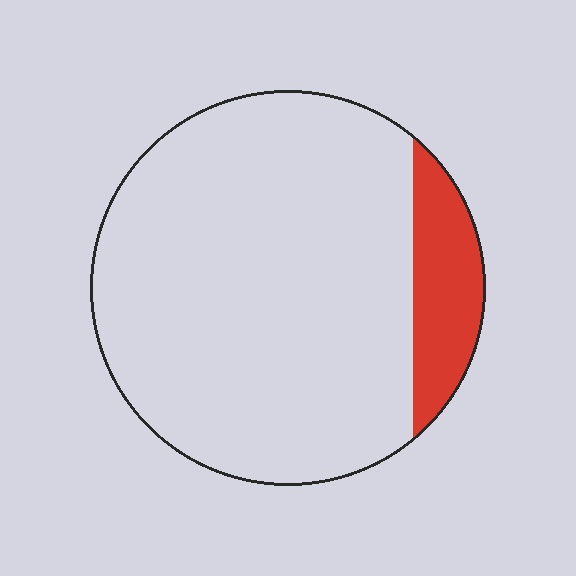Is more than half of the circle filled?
No.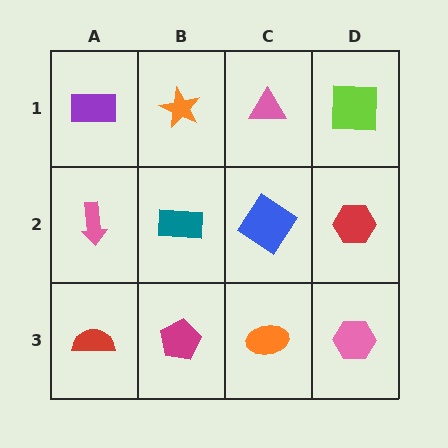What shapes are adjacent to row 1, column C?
A blue diamond (row 2, column C), an orange star (row 1, column B), a lime square (row 1, column D).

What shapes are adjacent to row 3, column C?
A blue diamond (row 2, column C), a magenta pentagon (row 3, column B), a pink hexagon (row 3, column D).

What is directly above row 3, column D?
A red hexagon.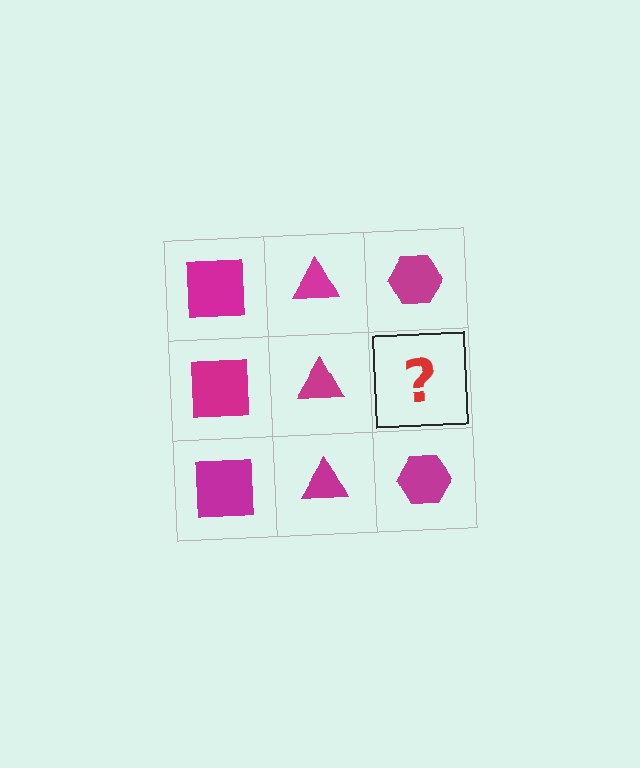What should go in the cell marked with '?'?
The missing cell should contain a magenta hexagon.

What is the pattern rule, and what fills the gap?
The rule is that each column has a consistent shape. The gap should be filled with a magenta hexagon.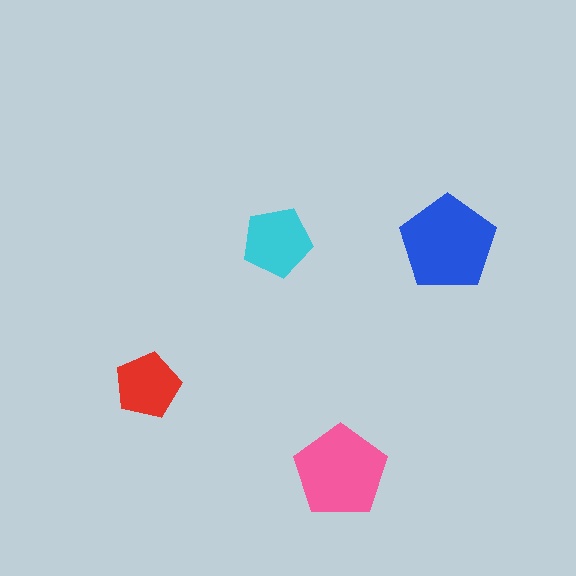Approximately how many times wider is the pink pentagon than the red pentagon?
About 1.5 times wider.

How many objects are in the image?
There are 4 objects in the image.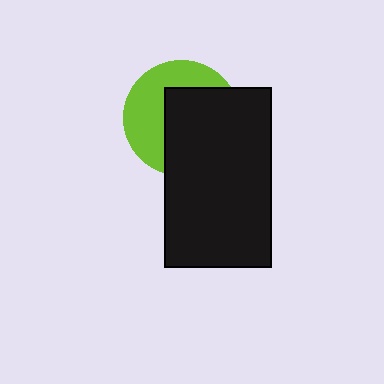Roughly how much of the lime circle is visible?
A small part of it is visible (roughly 44%).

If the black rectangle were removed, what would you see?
You would see the complete lime circle.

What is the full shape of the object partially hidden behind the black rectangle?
The partially hidden object is a lime circle.